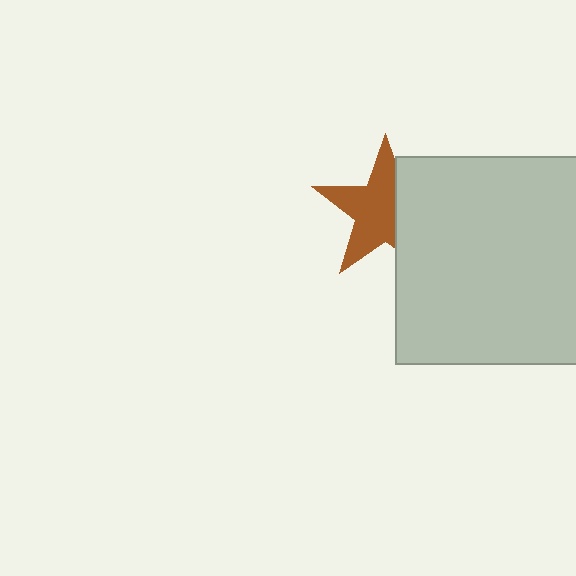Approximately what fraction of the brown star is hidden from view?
Roughly 36% of the brown star is hidden behind the light gray square.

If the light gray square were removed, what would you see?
You would see the complete brown star.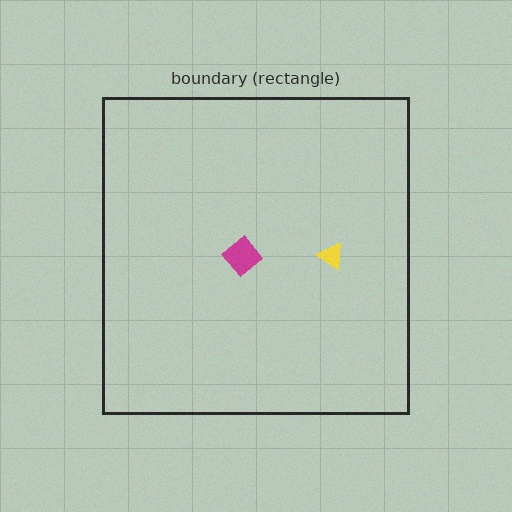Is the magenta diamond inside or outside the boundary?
Inside.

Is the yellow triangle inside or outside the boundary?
Inside.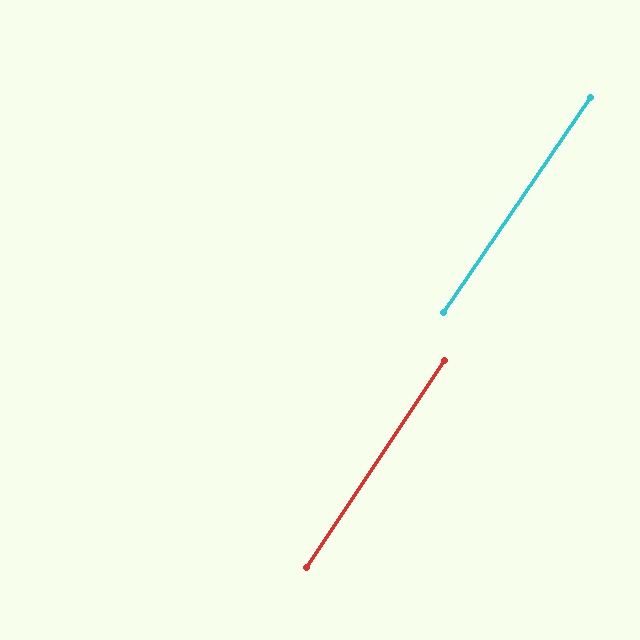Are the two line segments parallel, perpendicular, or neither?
Parallel — their directions differ by only 0.6°.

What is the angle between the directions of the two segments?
Approximately 1 degree.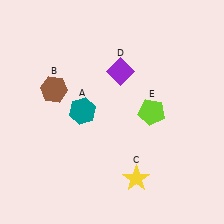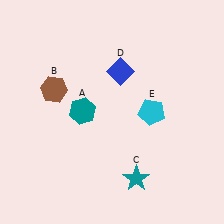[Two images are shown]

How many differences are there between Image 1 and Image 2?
There are 3 differences between the two images.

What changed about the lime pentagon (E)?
In Image 1, E is lime. In Image 2, it changed to cyan.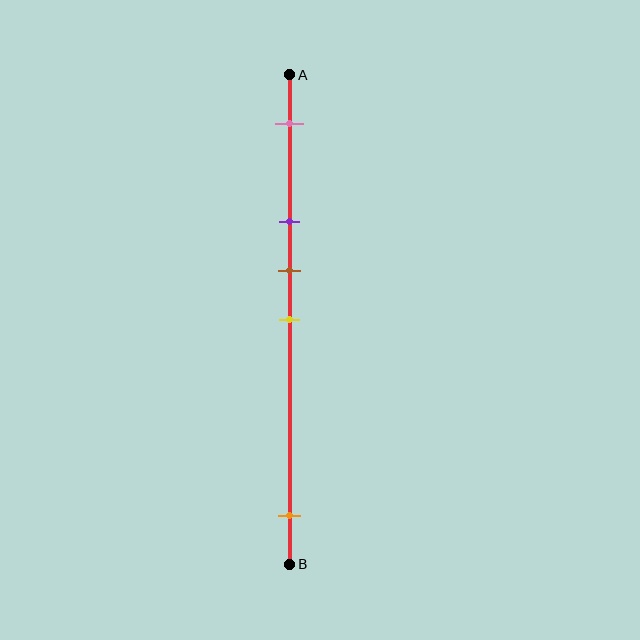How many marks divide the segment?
There are 5 marks dividing the segment.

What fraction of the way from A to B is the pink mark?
The pink mark is approximately 10% (0.1) of the way from A to B.